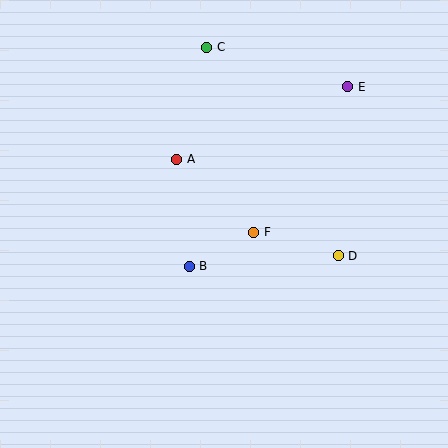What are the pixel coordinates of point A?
Point A is at (177, 159).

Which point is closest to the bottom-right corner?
Point D is closest to the bottom-right corner.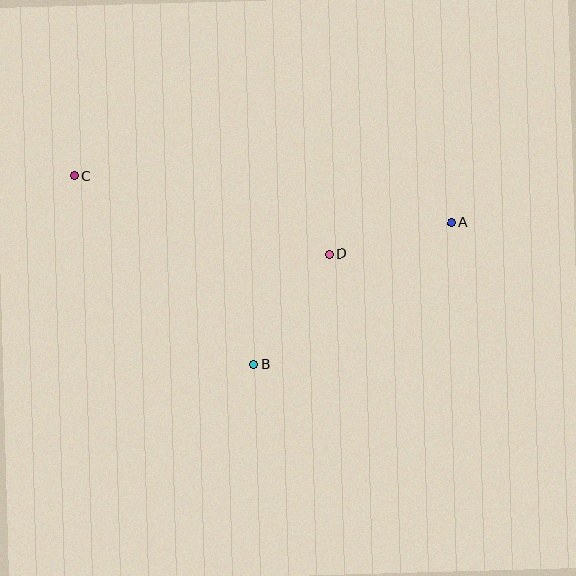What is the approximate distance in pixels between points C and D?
The distance between C and D is approximately 267 pixels.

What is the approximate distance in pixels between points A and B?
The distance between A and B is approximately 243 pixels.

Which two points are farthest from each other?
Points A and C are farthest from each other.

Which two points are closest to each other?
Points A and D are closest to each other.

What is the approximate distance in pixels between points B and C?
The distance between B and C is approximately 261 pixels.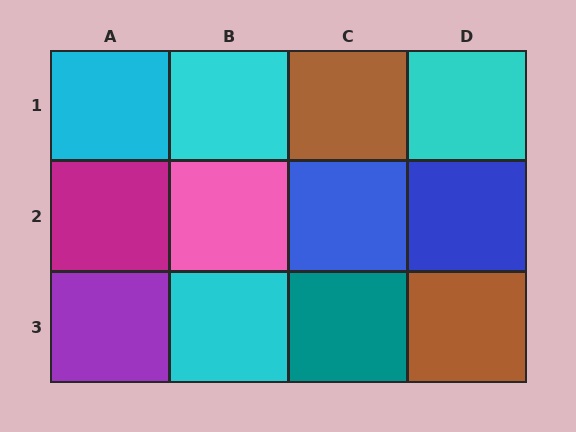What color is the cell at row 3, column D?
Brown.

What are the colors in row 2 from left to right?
Magenta, pink, blue, blue.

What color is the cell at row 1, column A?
Cyan.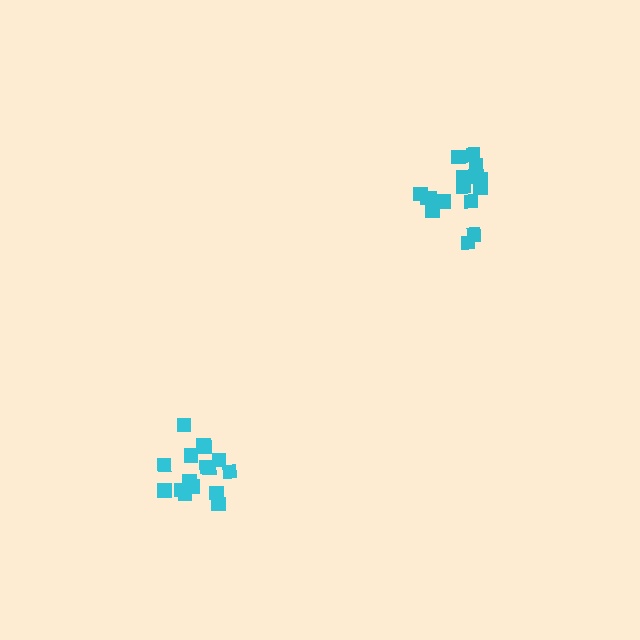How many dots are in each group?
Group 1: 16 dots, Group 2: 16 dots (32 total).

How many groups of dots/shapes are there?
There are 2 groups.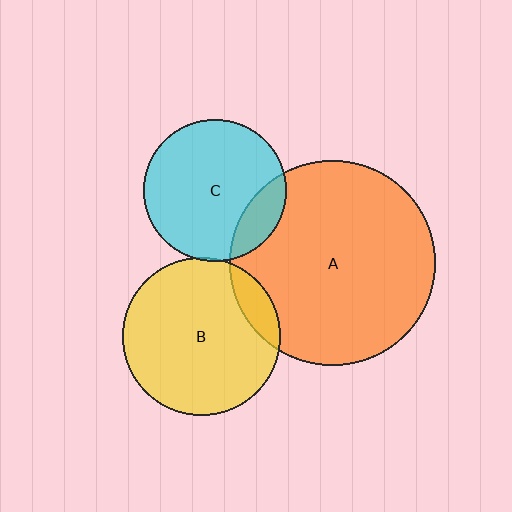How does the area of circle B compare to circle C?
Approximately 1.2 times.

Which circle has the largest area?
Circle A (orange).